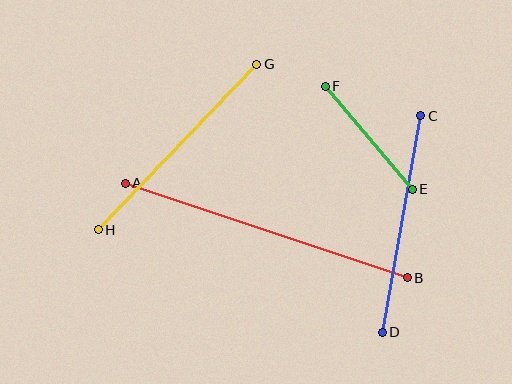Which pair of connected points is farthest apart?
Points A and B are farthest apart.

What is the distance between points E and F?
The distance is approximately 135 pixels.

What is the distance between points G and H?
The distance is approximately 229 pixels.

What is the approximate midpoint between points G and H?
The midpoint is at approximately (178, 147) pixels.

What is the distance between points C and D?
The distance is approximately 220 pixels.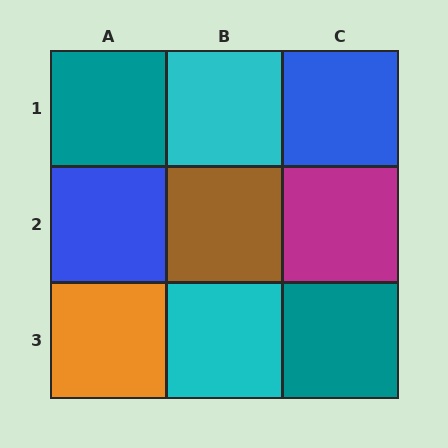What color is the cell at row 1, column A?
Teal.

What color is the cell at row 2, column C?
Magenta.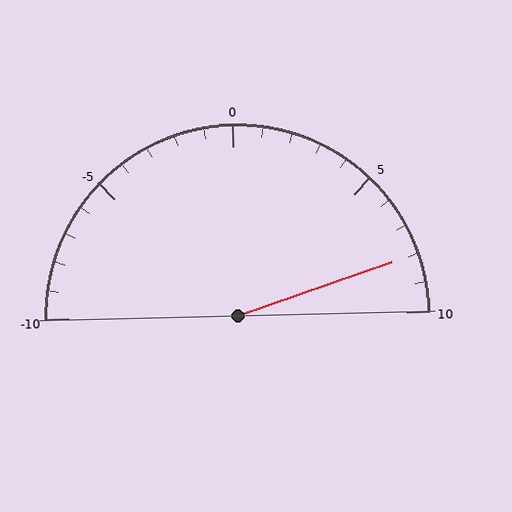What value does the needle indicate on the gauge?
The needle indicates approximately 8.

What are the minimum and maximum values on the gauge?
The gauge ranges from -10 to 10.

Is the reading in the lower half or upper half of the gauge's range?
The reading is in the upper half of the range (-10 to 10).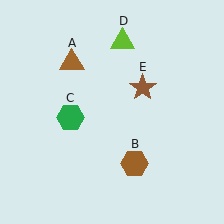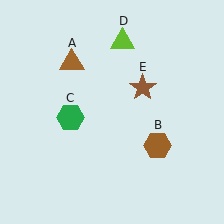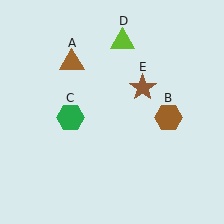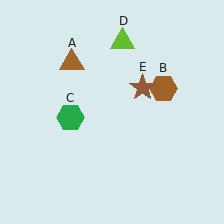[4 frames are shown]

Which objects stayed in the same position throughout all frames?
Brown triangle (object A) and green hexagon (object C) and lime triangle (object D) and brown star (object E) remained stationary.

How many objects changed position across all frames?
1 object changed position: brown hexagon (object B).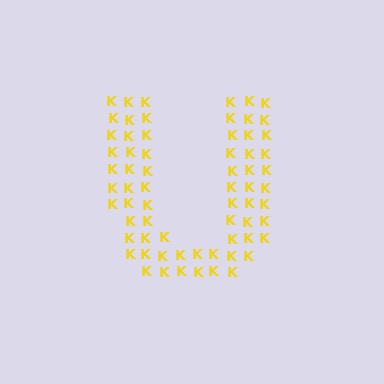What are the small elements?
The small elements are letter K's.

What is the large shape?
The large shape is the letter U.